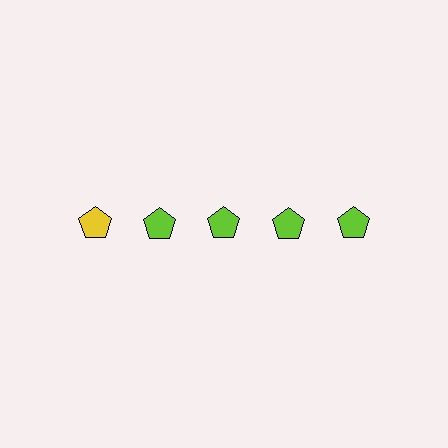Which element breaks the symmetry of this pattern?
The yellow pentagon in the top row, leftmost column breaks the symmetry. All other shapes are lime pentagons.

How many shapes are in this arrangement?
There are 5 shapes arranged in a grid pattern.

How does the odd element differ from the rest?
It has a different color: yellow instead of lime.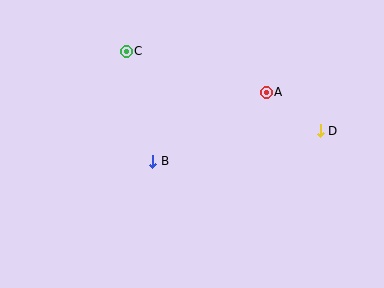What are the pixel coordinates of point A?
Point A is at (266, 92).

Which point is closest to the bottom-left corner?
Point B is closest to the bottom-left corner.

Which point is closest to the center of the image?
Point B at (153, 161) is closest to the center.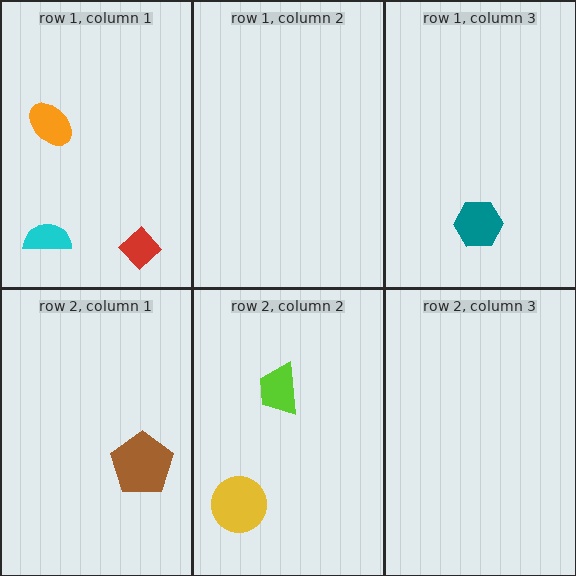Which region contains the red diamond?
The row 1, column 1 region.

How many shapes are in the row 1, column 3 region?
1.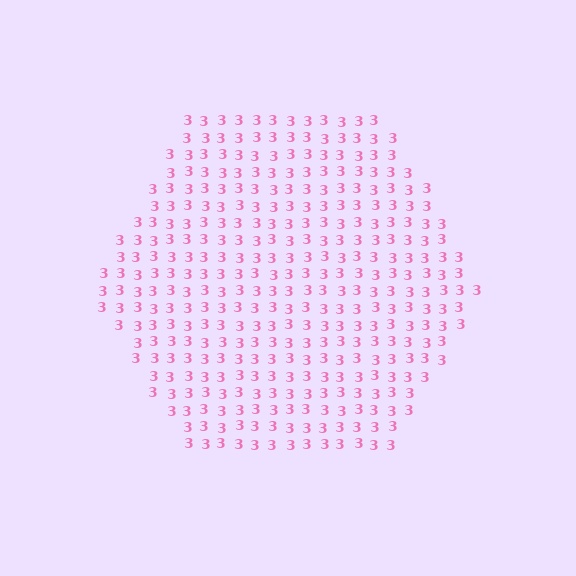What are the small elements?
The small elements are digit 3's.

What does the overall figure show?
The overall figure shows a hexagon.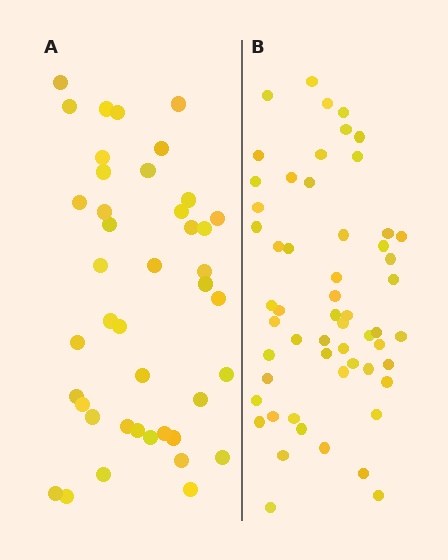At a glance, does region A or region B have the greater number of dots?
Region B (the right region) has more dots.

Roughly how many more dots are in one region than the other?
Region B has approximately 15 more dots than region A.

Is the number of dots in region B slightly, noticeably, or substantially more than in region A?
Region B has noticeably more, but not dramatically so. The ratio is roughly 1.3 to 1.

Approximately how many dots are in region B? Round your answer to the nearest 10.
About 60 dots. (The exact count is 56, which rounds to 60.)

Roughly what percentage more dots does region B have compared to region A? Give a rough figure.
About 35% more.